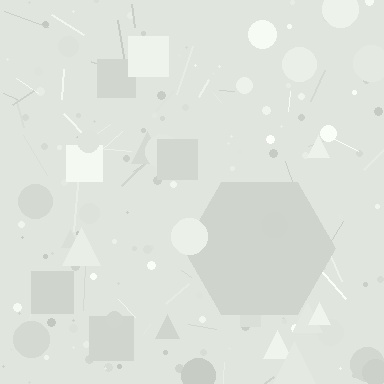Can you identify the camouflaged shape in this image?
The camouflaged shape is a hexagon.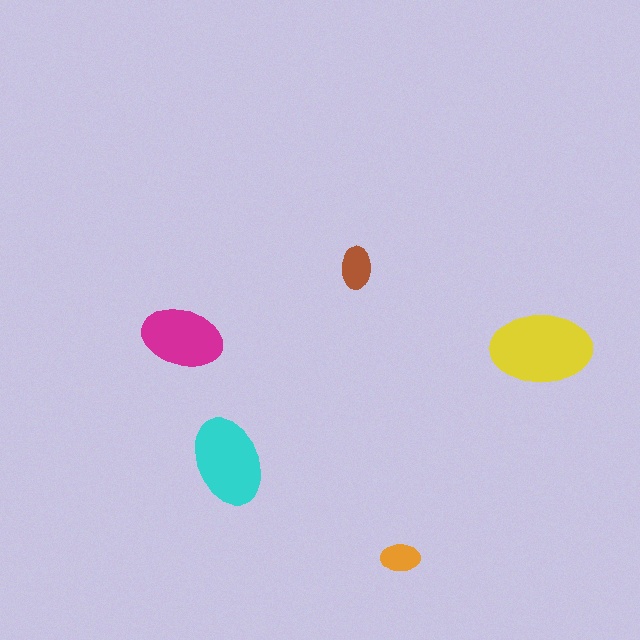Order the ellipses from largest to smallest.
the yellow one, the cyan one, the magenta one, the brown one, the orange one.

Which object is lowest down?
The orange ellipse is bottommost.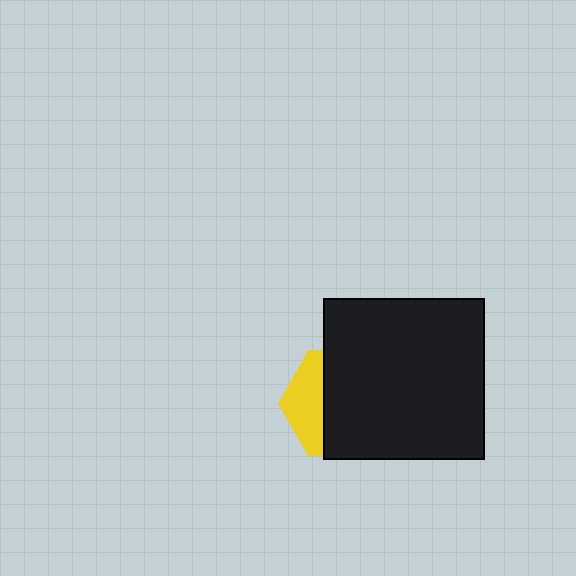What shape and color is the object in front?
The object in front is a black square.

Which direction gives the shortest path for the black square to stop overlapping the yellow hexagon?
Moving right gives the shortest separation.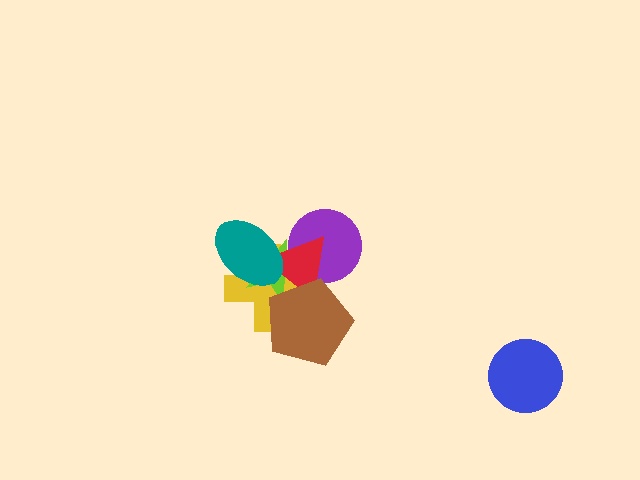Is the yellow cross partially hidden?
Yes, it is partially covered by another shape.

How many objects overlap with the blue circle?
0 objects overlap with the blue circle.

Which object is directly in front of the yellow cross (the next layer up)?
The purple circle is directly in front of the yellow cross.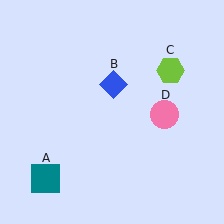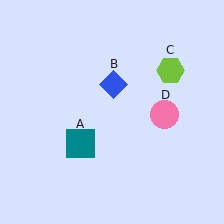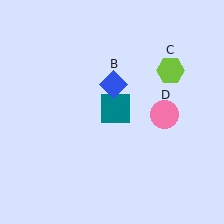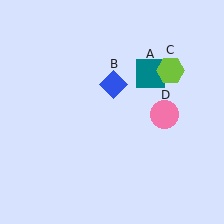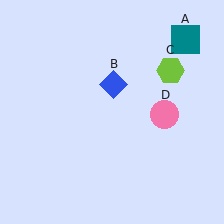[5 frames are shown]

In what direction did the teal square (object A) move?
The teal square (object A) moved up and to the right.